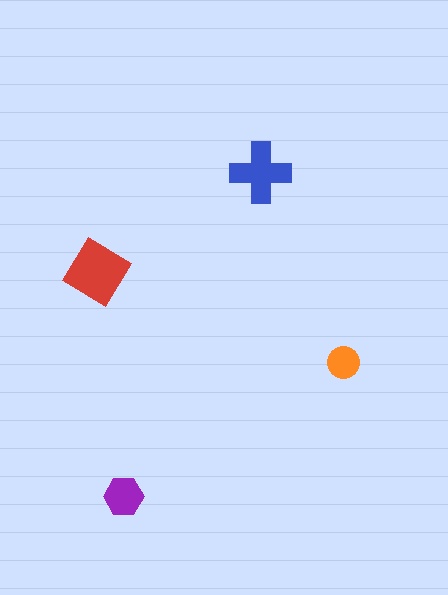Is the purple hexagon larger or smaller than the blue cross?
Smaller.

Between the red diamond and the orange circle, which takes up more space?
The red diamond.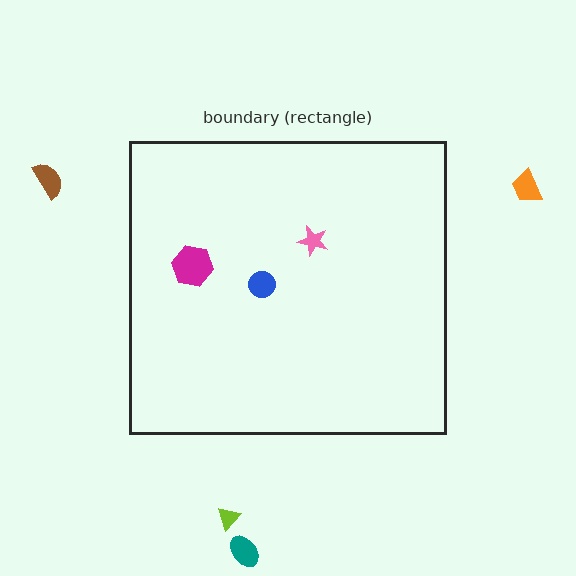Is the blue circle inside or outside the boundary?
Inside.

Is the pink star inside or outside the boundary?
Inside.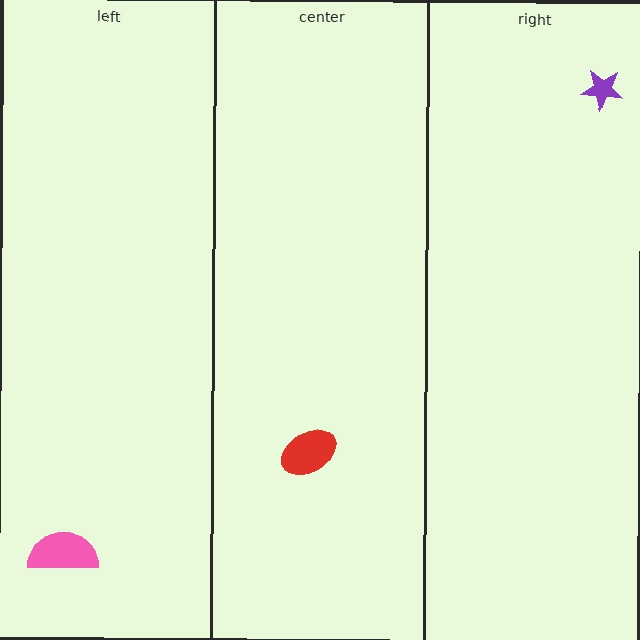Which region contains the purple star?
The right region.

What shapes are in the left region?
The pink semicircle.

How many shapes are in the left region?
1.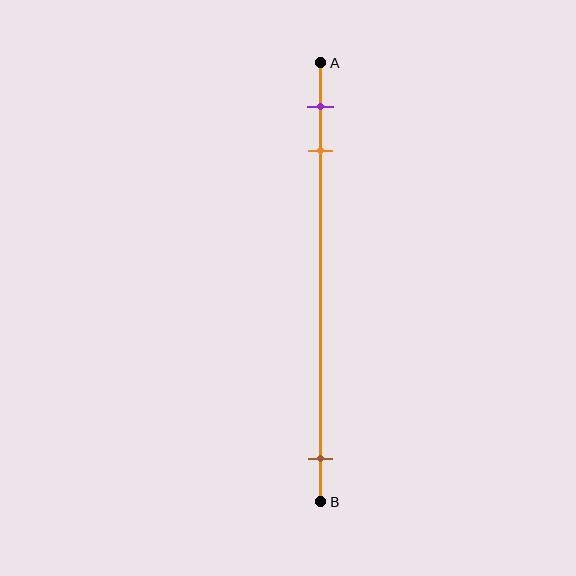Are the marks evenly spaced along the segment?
No, the marks are not evenly spaced.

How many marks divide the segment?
There are 3 marks dividing the segment.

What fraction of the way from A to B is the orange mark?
The orange mark is approximately 20% (0.2) of the way from A to B.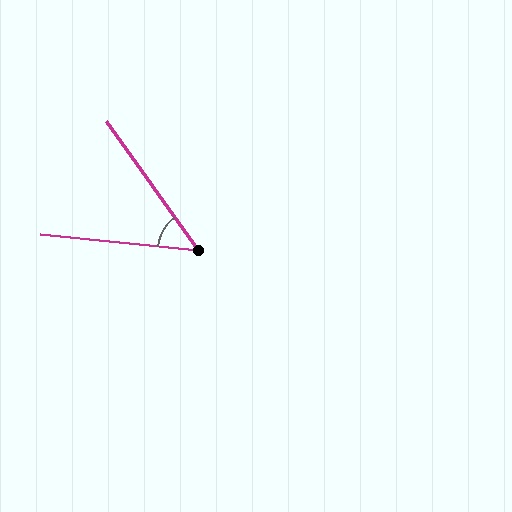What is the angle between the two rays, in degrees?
Approximately 49 degrees.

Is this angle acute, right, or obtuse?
It is acute.